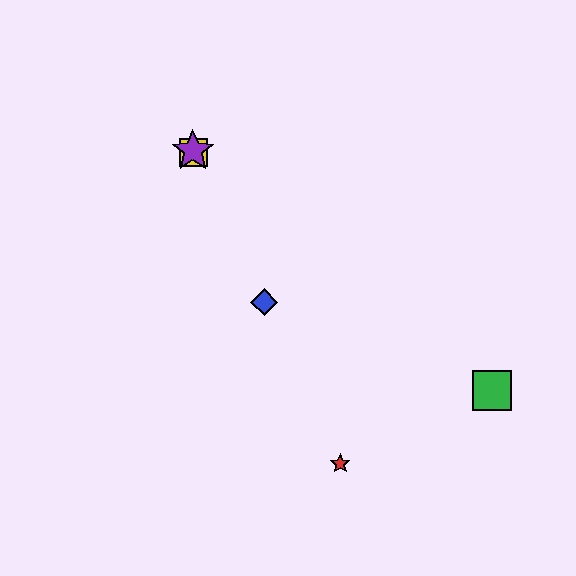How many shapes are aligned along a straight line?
4 shapes (the red star, the blue diamond, the yellow square, the purple star) are aligned along a straight line.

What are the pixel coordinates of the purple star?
The purple star is at (193, 151).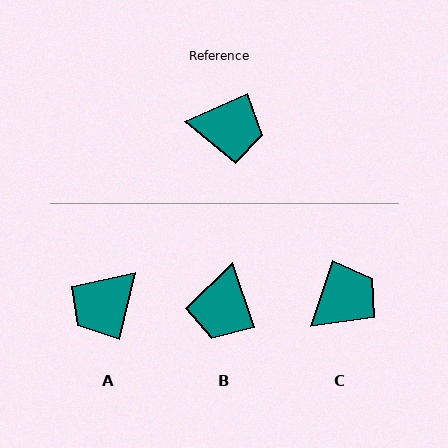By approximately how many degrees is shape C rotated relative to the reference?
Approximately 48 degrees counter-clockwise.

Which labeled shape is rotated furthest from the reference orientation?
A, about 127 degrees away.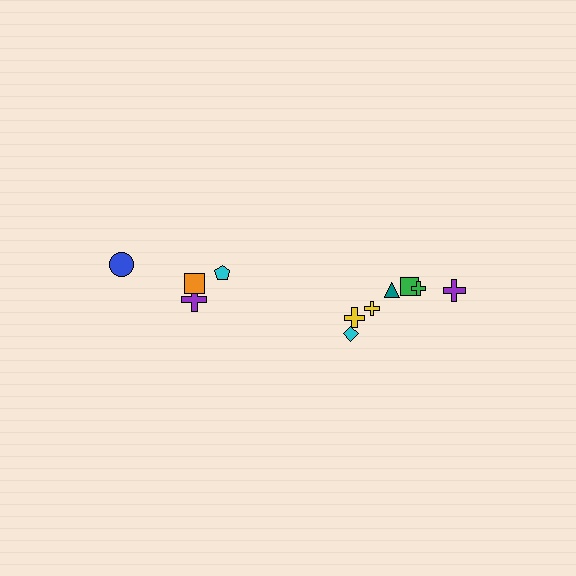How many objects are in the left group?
There are 4 objects.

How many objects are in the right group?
There are 7 objects.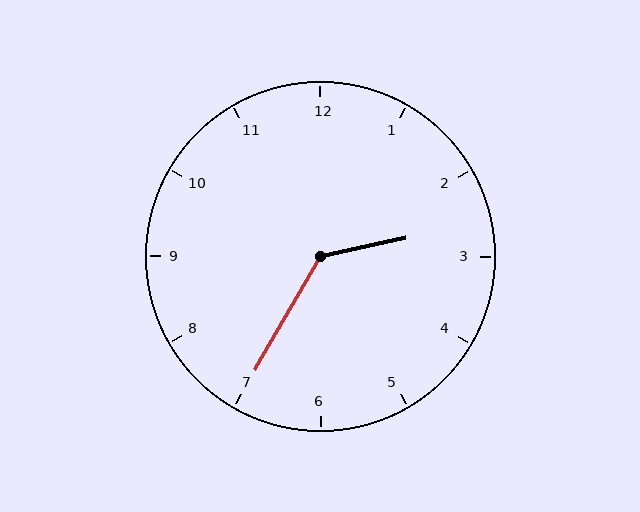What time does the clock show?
2:35.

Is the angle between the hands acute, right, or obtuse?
It is obtuse.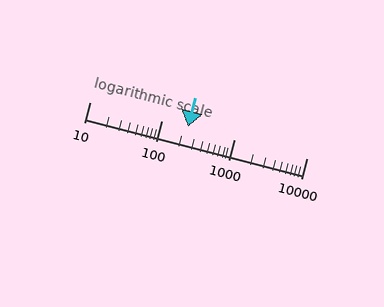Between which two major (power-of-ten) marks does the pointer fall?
The pointer is between 100 and 1000.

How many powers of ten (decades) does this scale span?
The scale spans 3 decades, from 10 to 10000.